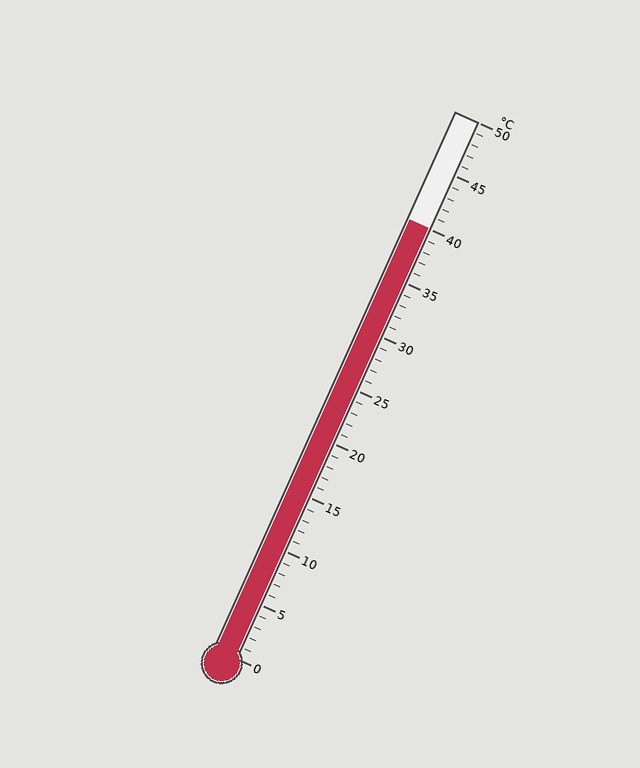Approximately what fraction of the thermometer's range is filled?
The thermometer is filled to approximately 80% of its range.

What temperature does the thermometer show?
The thermometer shows approximately 40°C.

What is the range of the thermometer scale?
The thermometer scale ranges from 0°C to 50°C.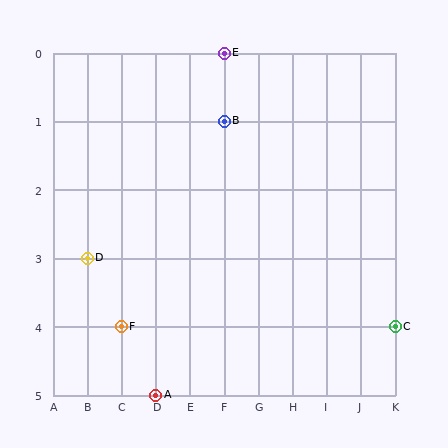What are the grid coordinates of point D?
Point D is at grid coordinates (B, 3).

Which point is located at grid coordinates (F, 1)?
Point B is at (F, 1).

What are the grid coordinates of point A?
Point A is at grid coordinates (D, 5).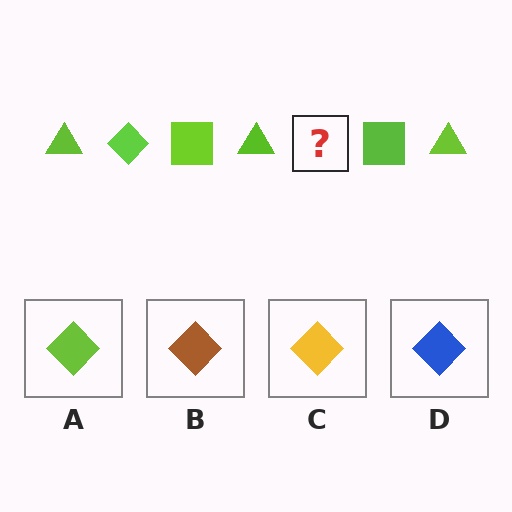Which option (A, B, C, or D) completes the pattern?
A.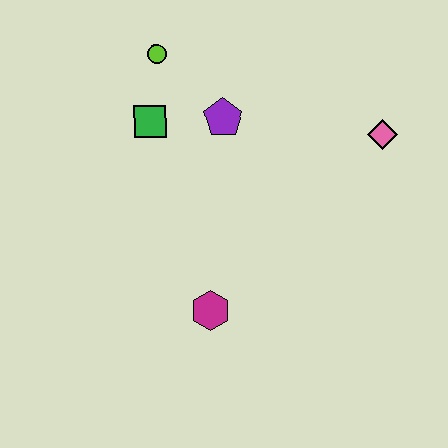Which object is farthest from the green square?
The pink diamond is farthest from the green square.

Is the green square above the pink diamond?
Yes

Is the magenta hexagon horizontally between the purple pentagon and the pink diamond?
No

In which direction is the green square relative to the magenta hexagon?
The green square is above the magenta hexagon.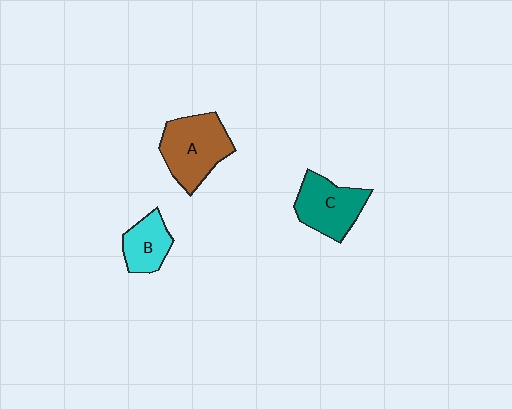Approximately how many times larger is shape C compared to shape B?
Approximately 1.4 times.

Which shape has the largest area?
Shape A (brown).